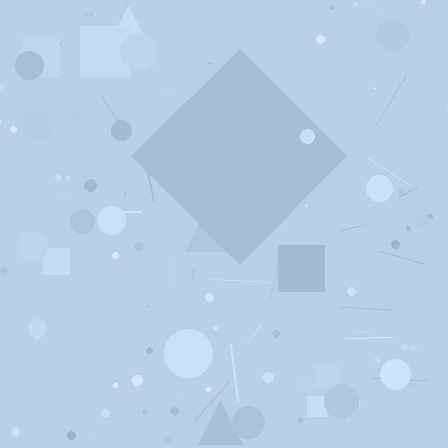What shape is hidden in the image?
A diamond is hidden in the image.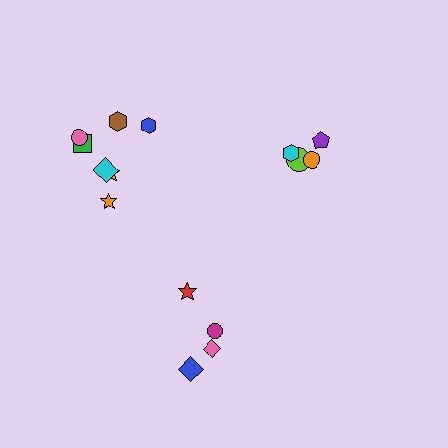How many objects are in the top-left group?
There are 7 objects.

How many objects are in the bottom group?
There are 4 objects.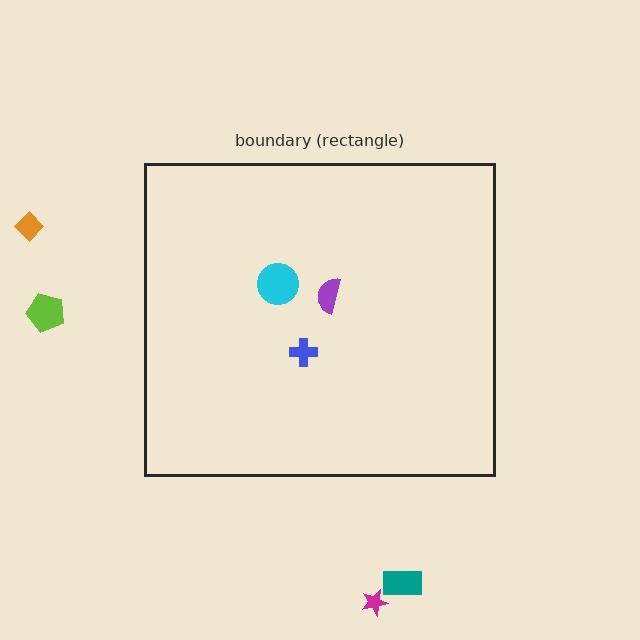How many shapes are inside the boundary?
3 inside, 4 outside.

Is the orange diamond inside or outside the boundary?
Outside.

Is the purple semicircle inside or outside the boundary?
Inside.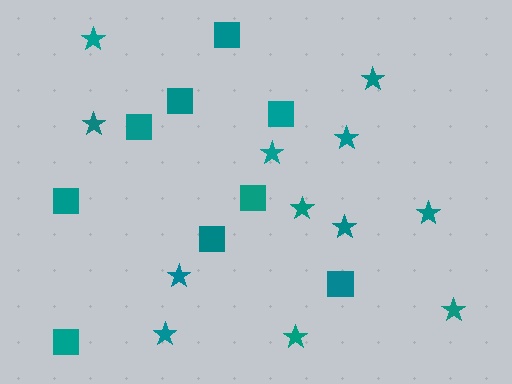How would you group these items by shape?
There are 2 groups: one group of squares (9) and one group of stars (12).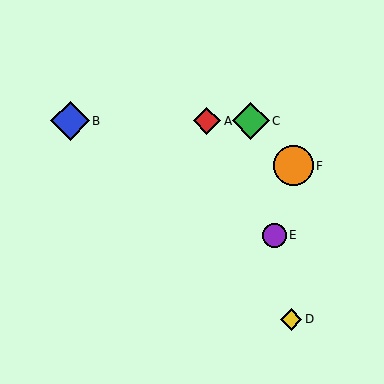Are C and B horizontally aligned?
Yes, both are at y≈121.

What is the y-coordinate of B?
Object B is at y≈121.